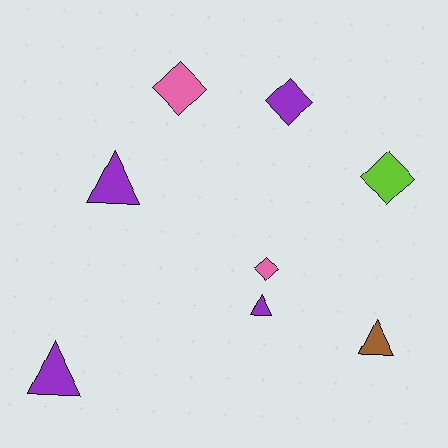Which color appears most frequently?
Purple, with 4 objects.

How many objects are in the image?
There are 8 objects.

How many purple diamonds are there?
There is 1 purple diamond.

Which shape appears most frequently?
Diamond, with 4 objects.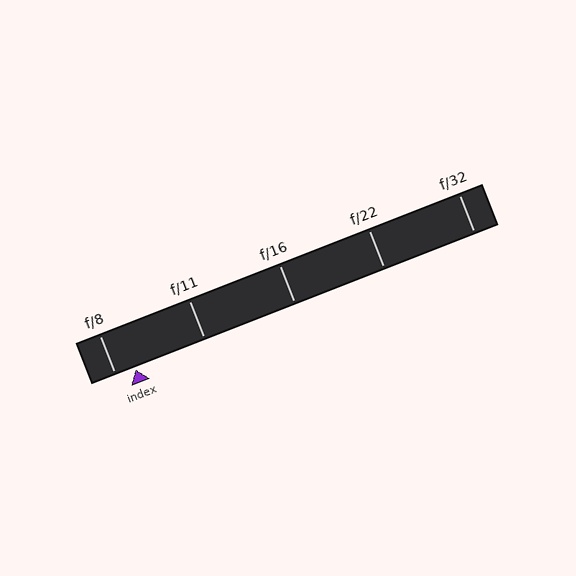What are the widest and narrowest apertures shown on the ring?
The widest aperture shown is f/8 and the narrowest is f/32.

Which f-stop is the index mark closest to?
The index mark is closest to f/8.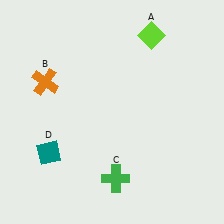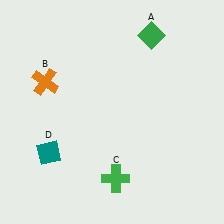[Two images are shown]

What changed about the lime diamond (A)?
In Image 1, A is lime. In Image 2, it changed to green.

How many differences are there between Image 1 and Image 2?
There is 1 difference between the two images.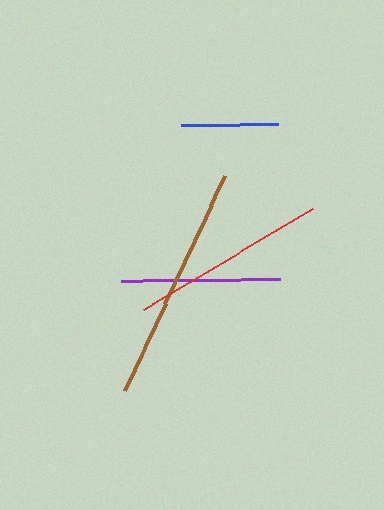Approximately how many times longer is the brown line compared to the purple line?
The brown line is approximately 1.5 times the length of the purple line.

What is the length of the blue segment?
The blue segment is approximately 97 pixels long.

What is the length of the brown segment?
The brown segment is approximately 237 pixels long.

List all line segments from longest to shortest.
From longest to shortest: brown, red, purple, blue.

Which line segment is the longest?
The brown line is the longest at approximately 237 pixels.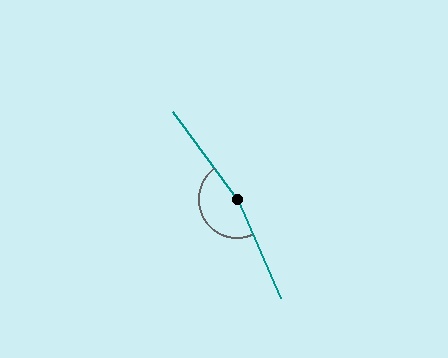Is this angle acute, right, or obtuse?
It is obtuse.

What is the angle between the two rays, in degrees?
Approximately 168 degrees.